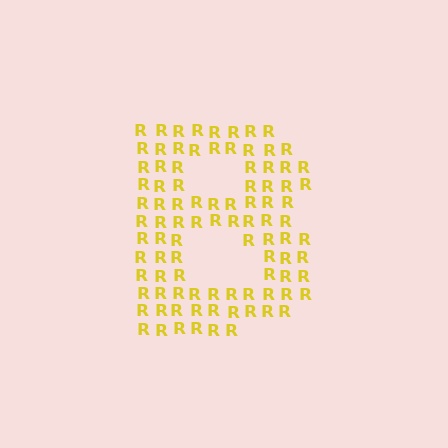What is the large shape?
The large shape is the letter B.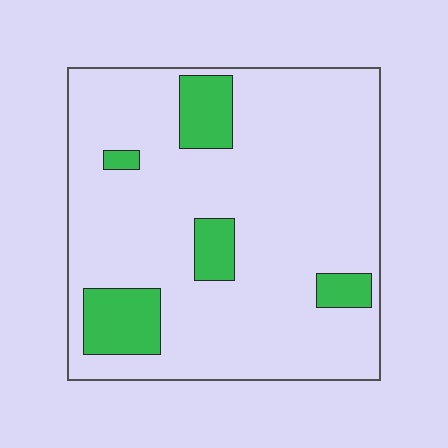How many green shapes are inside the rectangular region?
5.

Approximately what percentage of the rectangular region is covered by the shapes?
Approximately 15%.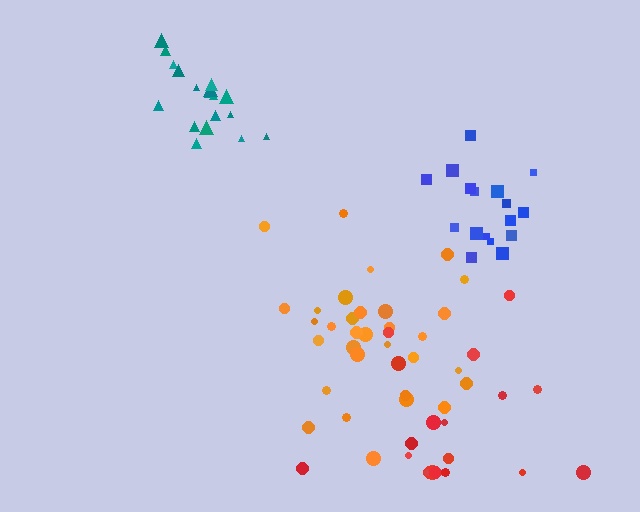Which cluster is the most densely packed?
Blue.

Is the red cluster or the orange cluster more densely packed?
Orange.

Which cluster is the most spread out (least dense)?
Red.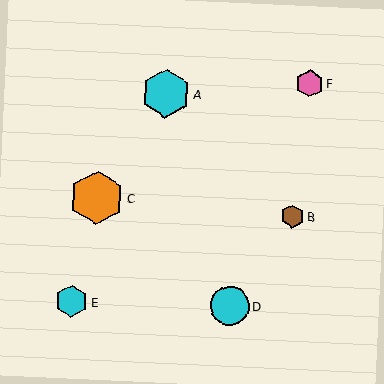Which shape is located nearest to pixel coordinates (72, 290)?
The cyan hexagon (labeled E) at (72, 301) is nearest to that location.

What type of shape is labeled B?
Shape B is a brown hexagon.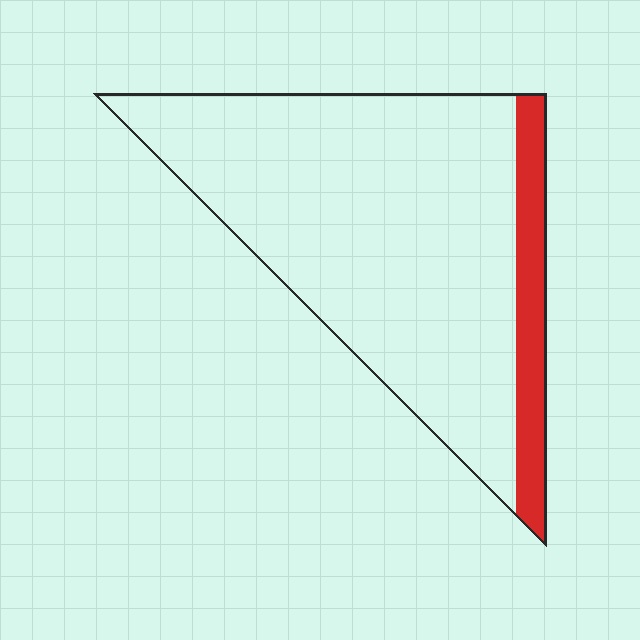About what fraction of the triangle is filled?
About one eighth (1/8).